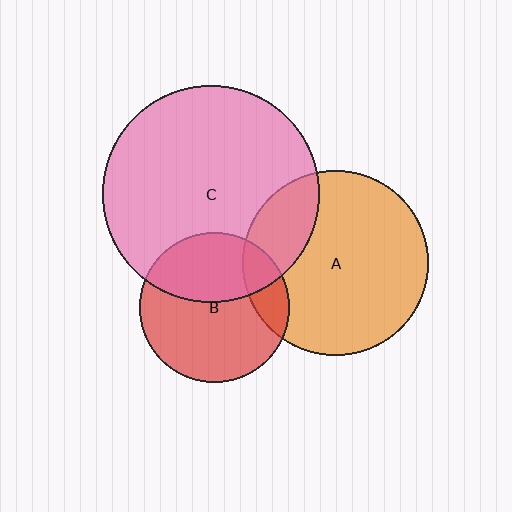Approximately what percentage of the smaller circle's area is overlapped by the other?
Approximately 20%.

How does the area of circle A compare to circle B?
Approximately 1.5 times.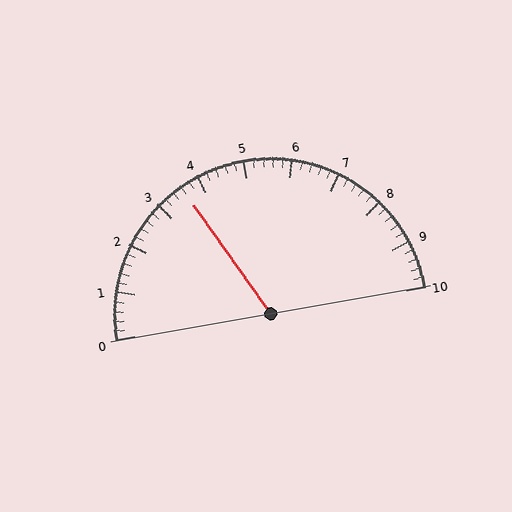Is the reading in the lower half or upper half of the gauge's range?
The reading is in the lower half of the range (0 to 10).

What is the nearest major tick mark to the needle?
The nearest major tick mark is 4.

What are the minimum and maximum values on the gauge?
The gauge ranges from 0 to 10.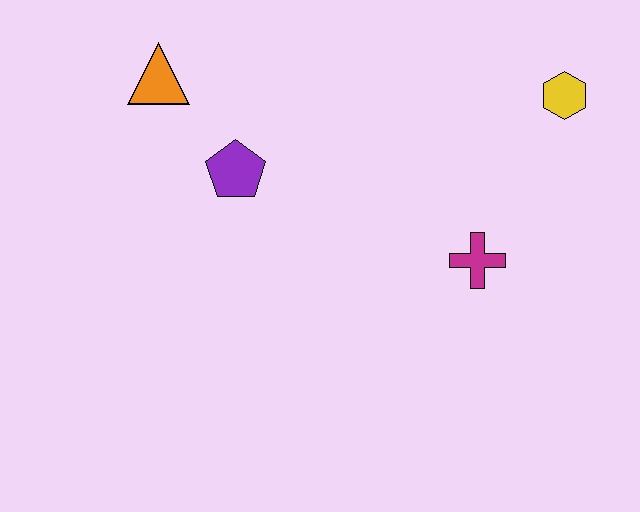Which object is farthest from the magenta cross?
The orange triangle is farthest from the magenta cross.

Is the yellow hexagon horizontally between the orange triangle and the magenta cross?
No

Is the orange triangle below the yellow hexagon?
No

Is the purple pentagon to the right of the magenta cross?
No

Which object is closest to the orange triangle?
The purple pentagon is closest to the orange triangle.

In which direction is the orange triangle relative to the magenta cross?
The orange triangle is to the left of the magenta cross.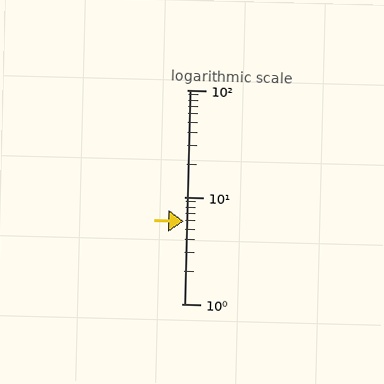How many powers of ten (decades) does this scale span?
The scale spans 2 decades, from 1 to 100.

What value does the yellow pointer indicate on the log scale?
The pointer indicates approximately 5.9.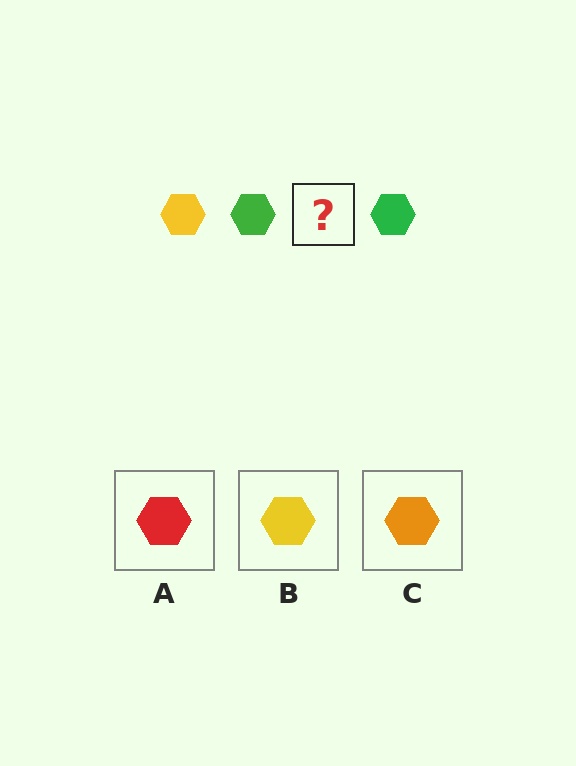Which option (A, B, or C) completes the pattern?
B.